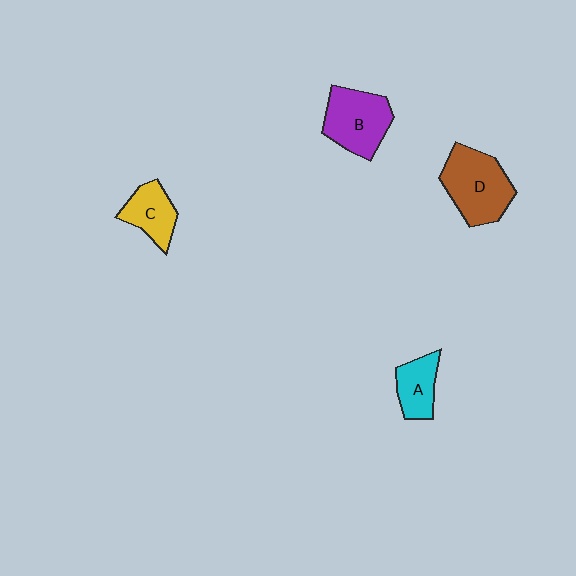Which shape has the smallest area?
Shape A (cyan).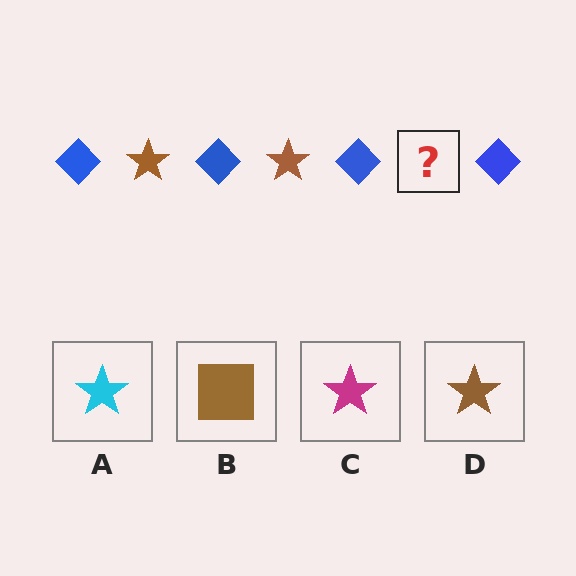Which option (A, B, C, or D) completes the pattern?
D.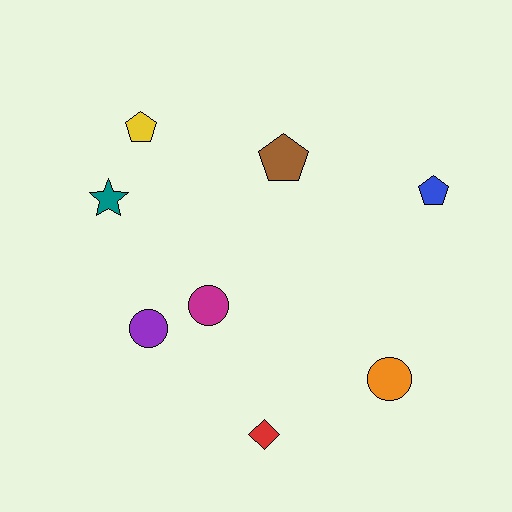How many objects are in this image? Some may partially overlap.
There are 8 objects.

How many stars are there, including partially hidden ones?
There is 1 star.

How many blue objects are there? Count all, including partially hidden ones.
There is 1 blue object.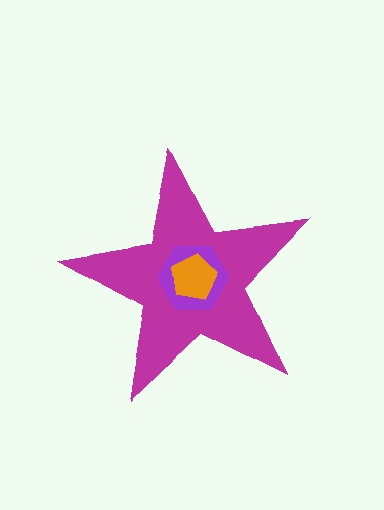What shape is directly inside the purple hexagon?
The orange pentagon.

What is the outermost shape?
The magenta star.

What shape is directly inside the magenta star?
The purple hexagon.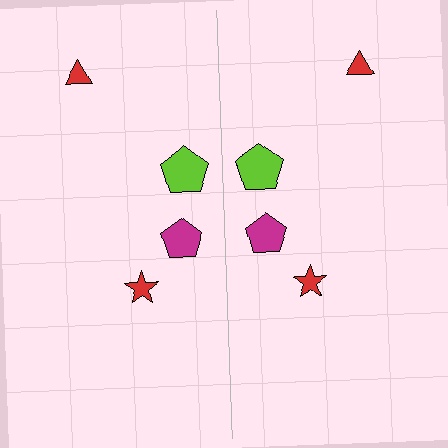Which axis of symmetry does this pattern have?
The pattern has a vertical axis of symmetry running through the center of the image.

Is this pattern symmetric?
Yes, this pattern has bilateral (reflection) symmetry.